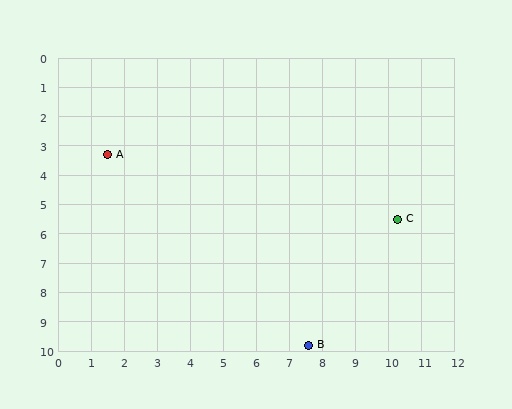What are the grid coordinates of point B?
Point B is at approximately (7.6, 9.8).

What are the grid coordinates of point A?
Point A is at approximately (1.5, 3.3).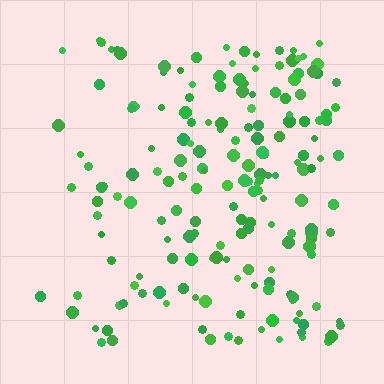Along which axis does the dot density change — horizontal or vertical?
Horizontal.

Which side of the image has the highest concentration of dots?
The right.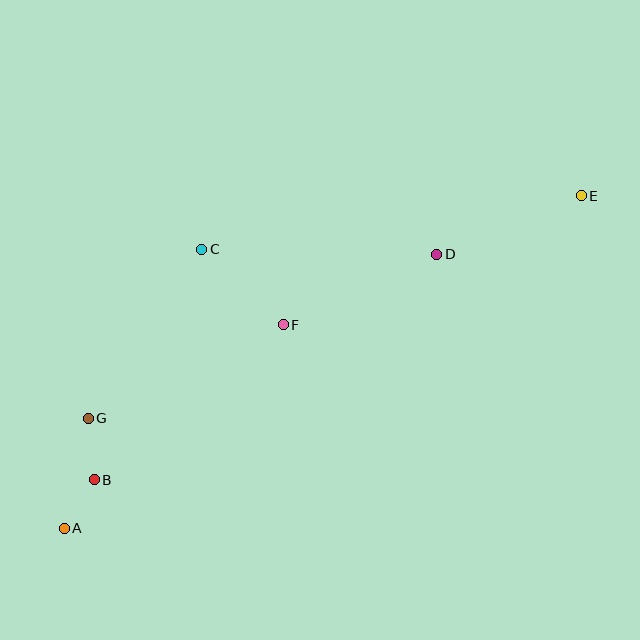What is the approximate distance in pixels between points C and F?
The distance between C and F is approximately 111 pixels.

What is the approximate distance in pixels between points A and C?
The distance between A and C is approximately 311 pixels.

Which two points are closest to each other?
Points A and B are closest to each other.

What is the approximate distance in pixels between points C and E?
The distance between C and E is approximately 383 pixels.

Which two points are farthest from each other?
Points A and E are farthest from each other.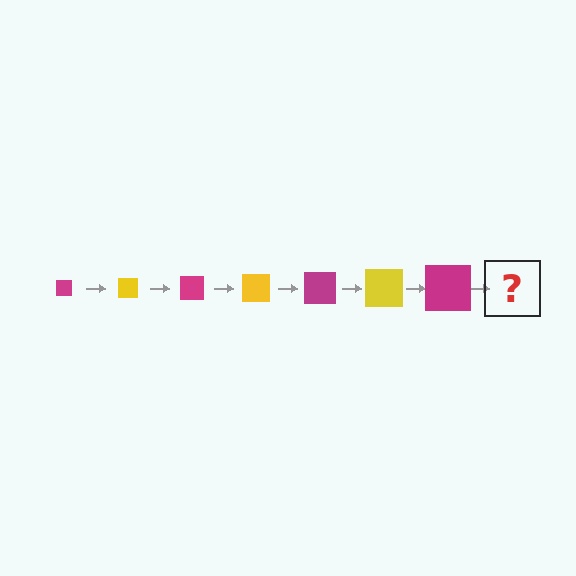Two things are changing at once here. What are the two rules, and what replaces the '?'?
The two rules are that the square grows larger each step and the color cycles through magenta and yellow. The '?' should be a yellow square, larger than the previous one.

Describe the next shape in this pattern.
It should be a yellow square, larger than the previous one.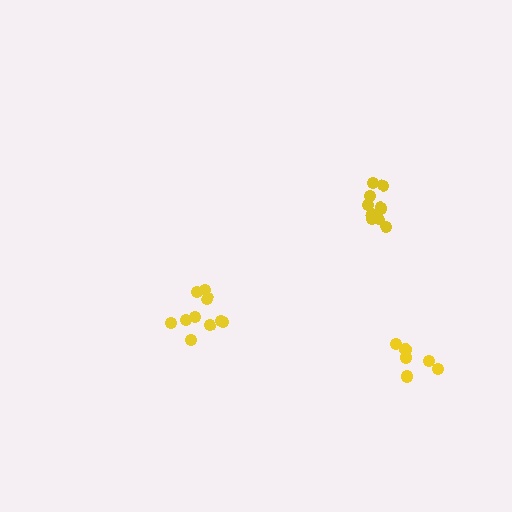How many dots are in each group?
Group 1: 10 dots, Group 2: 9 dots, Group 3: 6 dots (25 total).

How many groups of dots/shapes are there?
There are 3 groups.